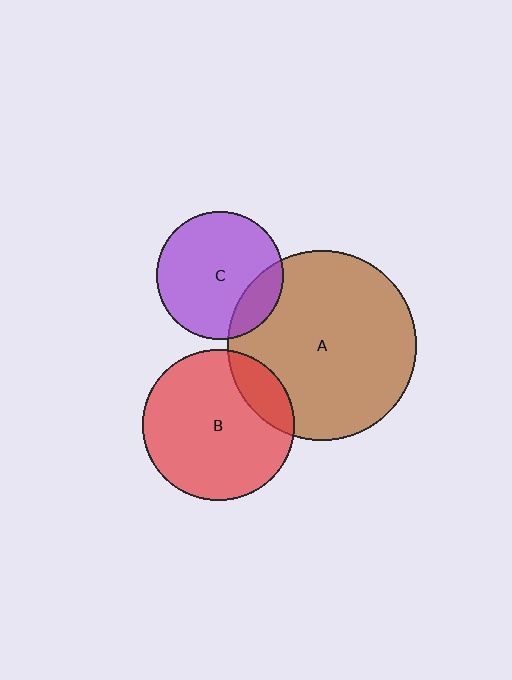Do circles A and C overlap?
Yes.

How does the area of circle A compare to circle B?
Approximately 1.6 times.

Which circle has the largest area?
Circle A (brown).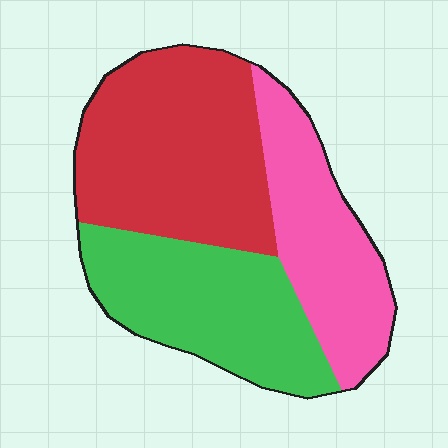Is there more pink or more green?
Green.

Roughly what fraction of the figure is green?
Green covers roughly 30% of the figure.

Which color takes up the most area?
Red, at roughly 40%.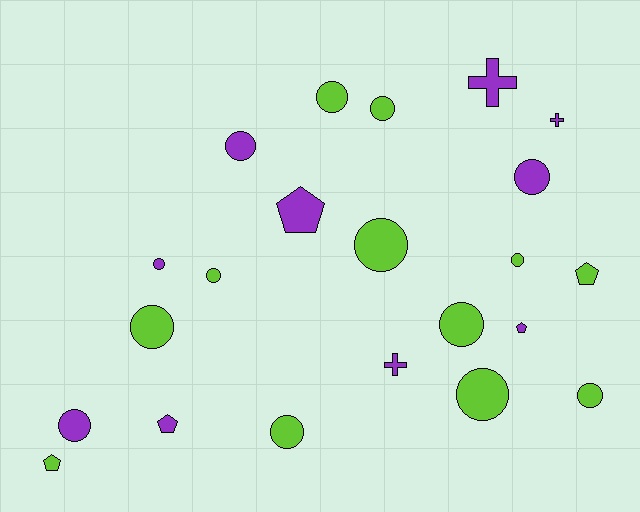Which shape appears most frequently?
Circle, with 14 objects.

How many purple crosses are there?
There are 3 purple crosses.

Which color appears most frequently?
Lime, with 12 objects.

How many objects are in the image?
There are 22 objects.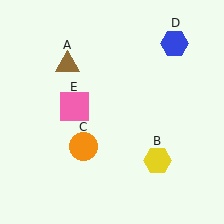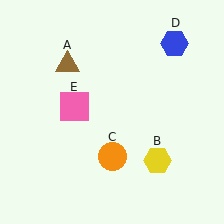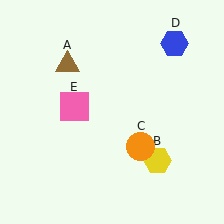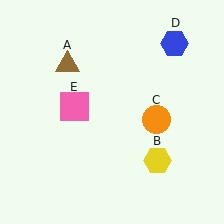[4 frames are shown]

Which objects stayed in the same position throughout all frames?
Brown triangle (object A) and yellow hexagon (object B) and blue hexagon (object D) and pink square (object E) remained stationary.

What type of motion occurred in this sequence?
The orange circle (object C) rotated counterclockwise around the center of the scene.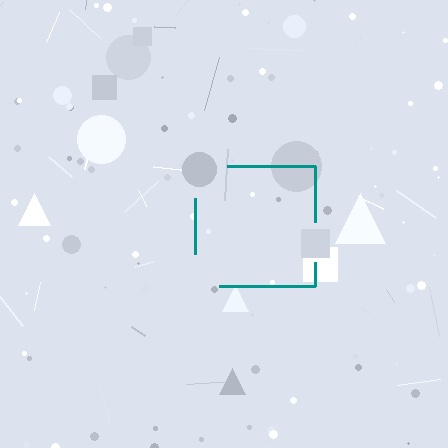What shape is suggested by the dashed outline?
The dashed outline suggests a square.